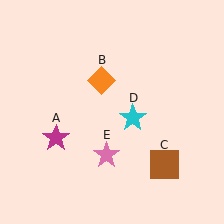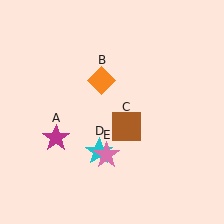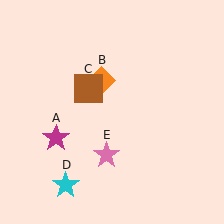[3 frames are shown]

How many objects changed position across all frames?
2 objects changed position: brown square (object C), cyan star (object D).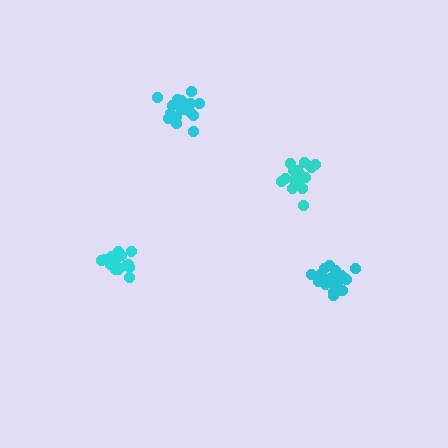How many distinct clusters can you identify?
There are 4 distinct clusters.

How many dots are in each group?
Group 1: 20 dots, Group 2: 17 dots, Group 3: 17 dots, Group 4: 21 dots (75 total).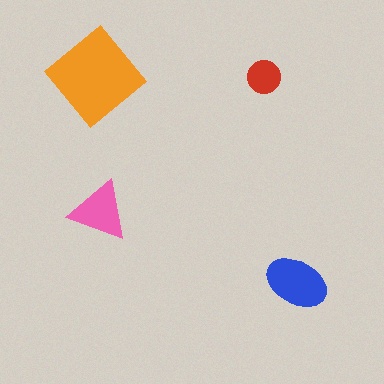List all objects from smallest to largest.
The red circle, the pink triangle, the blue ellipse, the orange diamond.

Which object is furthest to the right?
The blue ellipse is rightmost.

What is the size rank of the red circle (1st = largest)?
4th.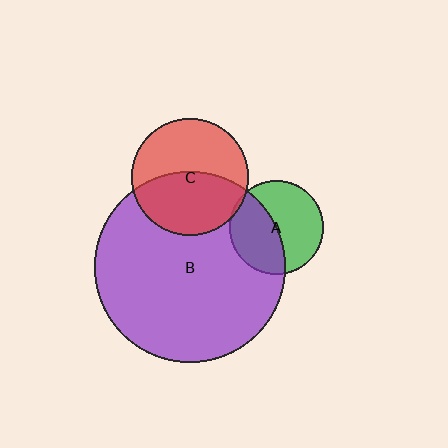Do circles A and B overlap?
Yes.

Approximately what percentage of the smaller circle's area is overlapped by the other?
Approximately 45%.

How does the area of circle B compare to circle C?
Approximately 2.7 times.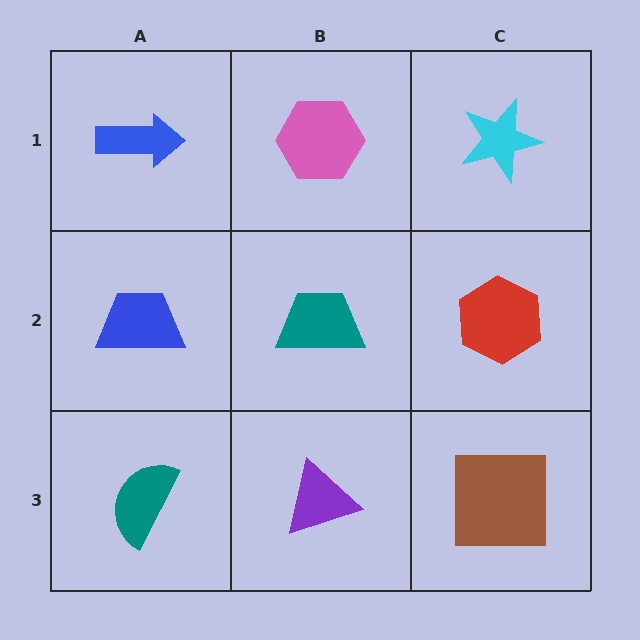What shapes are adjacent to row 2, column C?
A cyan star (row 1, column C), a brown square (row 3, column C), a teal trapezoid (row 2, column B).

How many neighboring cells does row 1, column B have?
3.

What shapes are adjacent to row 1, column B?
A teal trapezoid (row 2, column B), a blue arrow (row 1, column A), a cyan star (row 1, column C).